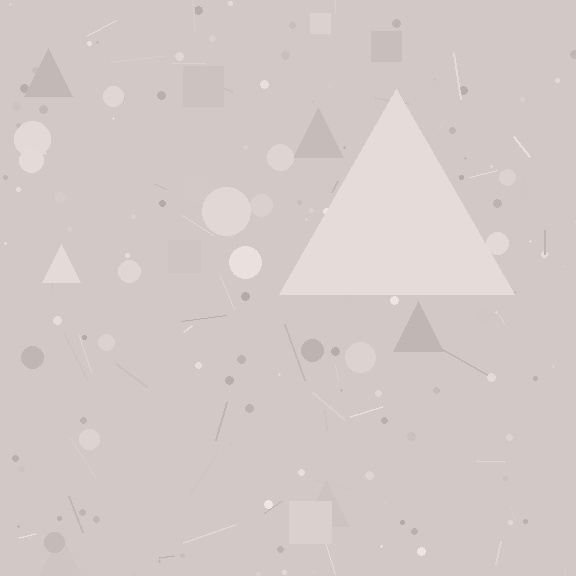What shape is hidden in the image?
A triangle is hidden in the image.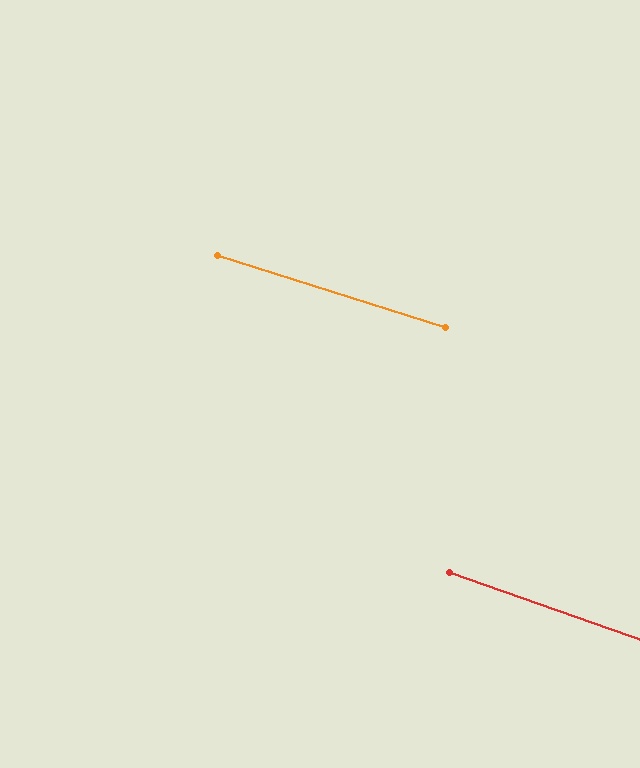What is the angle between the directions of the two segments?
Approximately 2 degrees.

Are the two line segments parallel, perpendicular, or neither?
Parallel — their directions differ by only 1.6°.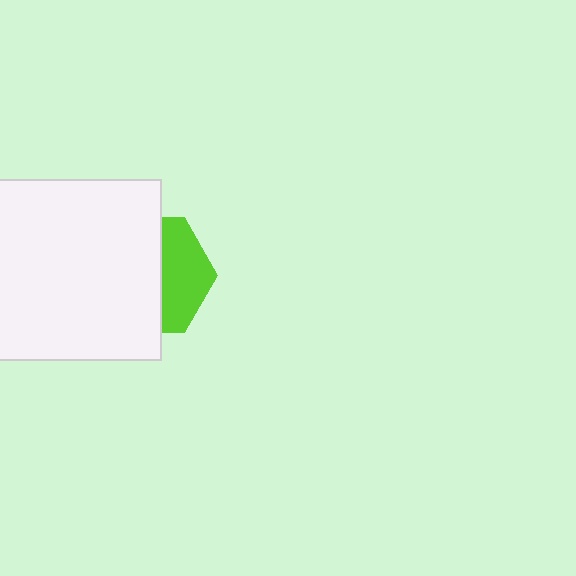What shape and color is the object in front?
The object in front is a white square.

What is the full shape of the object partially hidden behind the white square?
The partially hidden object is a lime hexagon.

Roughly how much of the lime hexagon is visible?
A small part of it is visible (roughly 40%).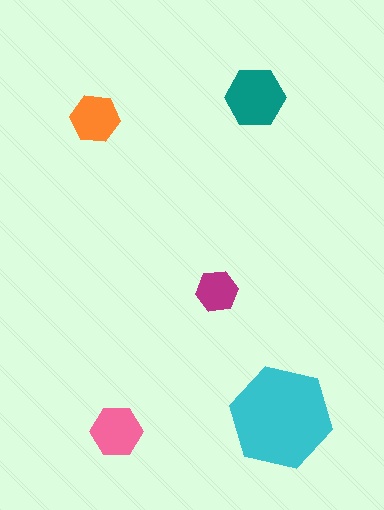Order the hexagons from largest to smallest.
the cyan one, the teal one, the pink one, the orange one, the magenta one.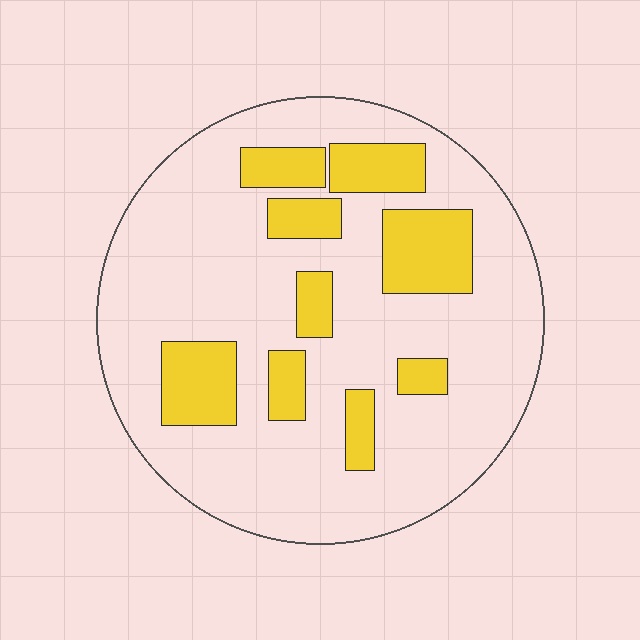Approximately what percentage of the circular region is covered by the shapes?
Approximately 20%.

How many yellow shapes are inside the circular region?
9.